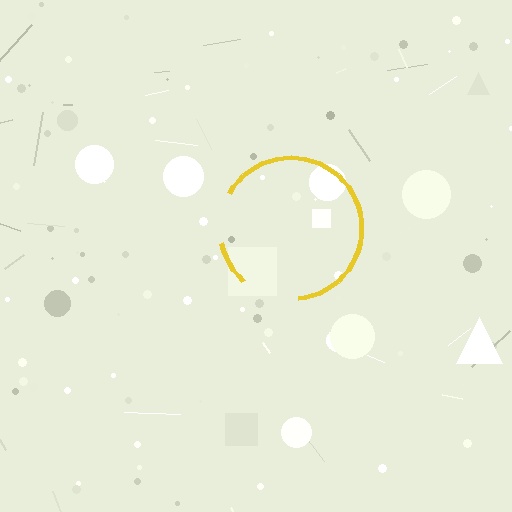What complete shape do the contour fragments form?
The contour fragments form a circle.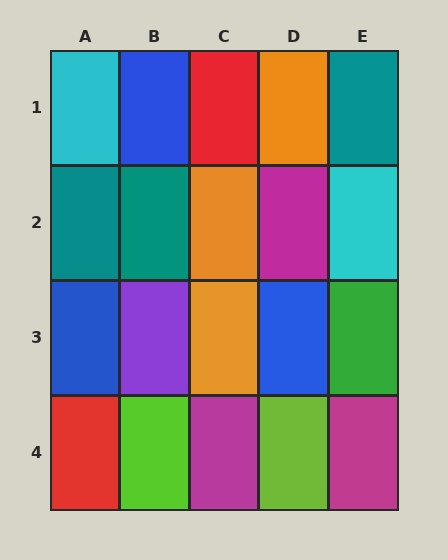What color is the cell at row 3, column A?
Blue.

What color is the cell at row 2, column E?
Cyan.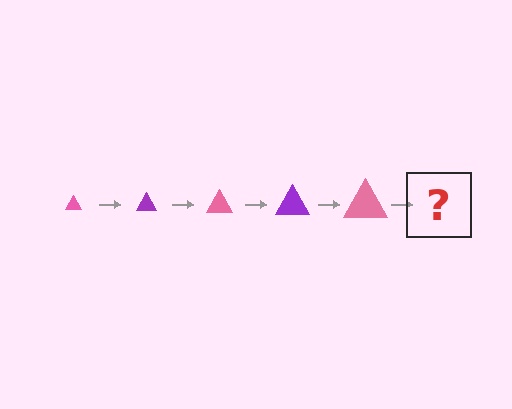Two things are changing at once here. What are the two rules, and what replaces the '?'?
The two rules are that the triangle grows larger each step and the color cycles through pink and purple. The '?' should be a purple triangle, larger than the previous one.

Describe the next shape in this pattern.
It should be a purple triangle, larger than the previous one.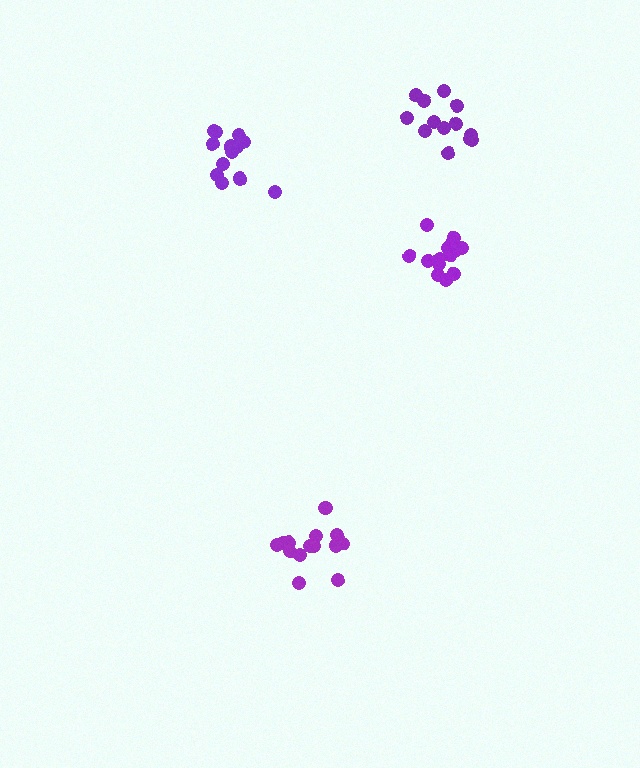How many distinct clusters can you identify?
There are 4 distinct clusters.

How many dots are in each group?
Group 1: 13 dots, Group 2: 14 dots, Group 3: 14 dots, Group 4: 13 dots (54 total).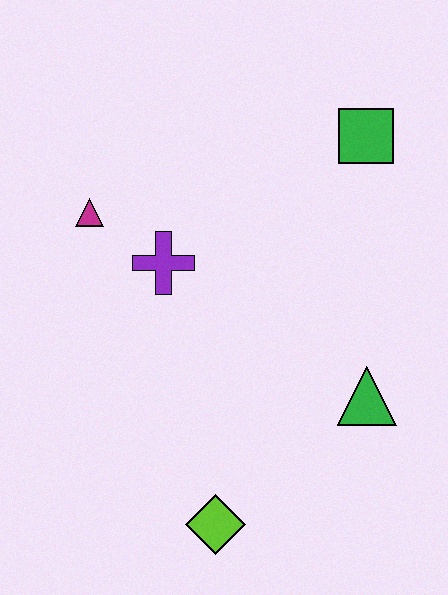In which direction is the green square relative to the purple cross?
The green square is to the right of the purple cross.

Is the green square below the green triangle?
No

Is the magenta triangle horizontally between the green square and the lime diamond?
No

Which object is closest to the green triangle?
The lime diamond is closest to the green triangle.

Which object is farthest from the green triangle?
The magenta triangle is farthest from the green triangle.